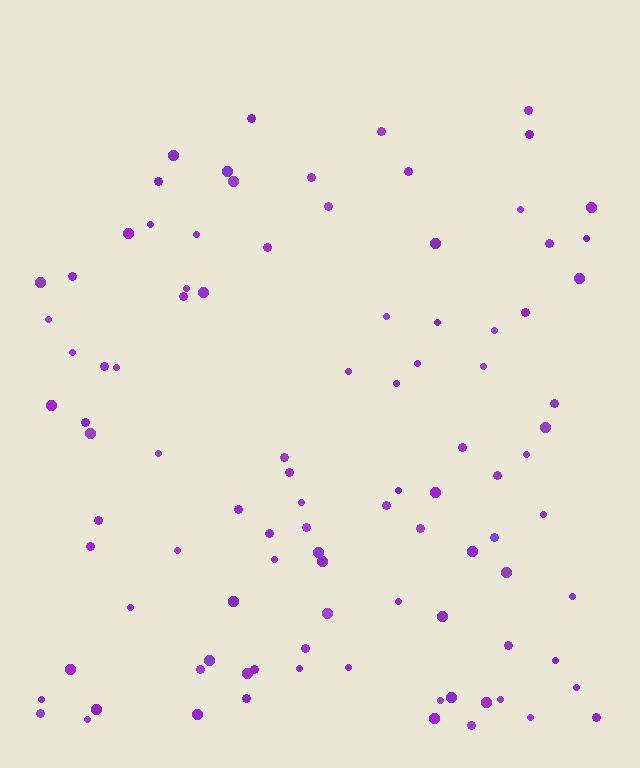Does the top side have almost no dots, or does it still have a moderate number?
Still a moderate number, just noticeably fewer than the bottom.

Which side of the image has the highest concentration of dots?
The bottom.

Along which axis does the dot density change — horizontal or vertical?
Vertical.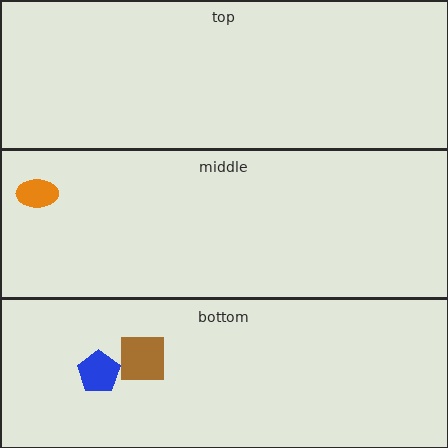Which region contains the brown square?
The bottom region.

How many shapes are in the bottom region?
2.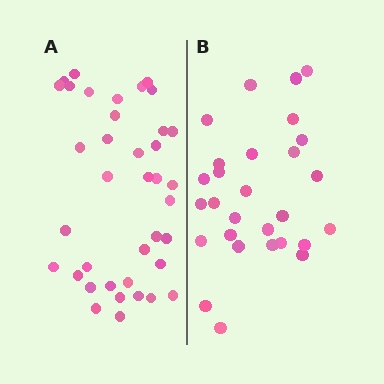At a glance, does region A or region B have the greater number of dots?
Region A (the left region) has more dots.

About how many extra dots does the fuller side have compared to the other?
Region A has roughly 10 or so more dots than region B.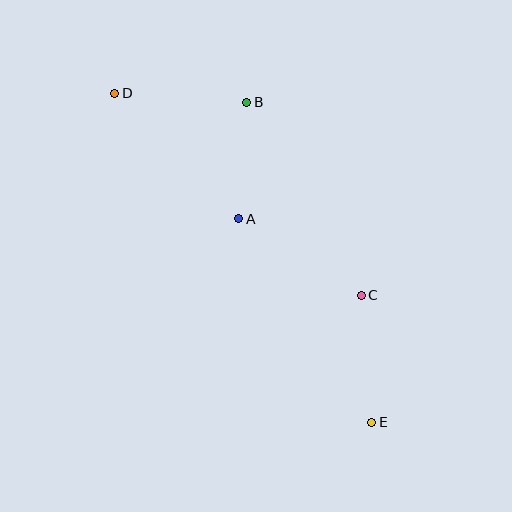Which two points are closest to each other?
Points A and B are closest to each other.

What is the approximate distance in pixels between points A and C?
The distance between A and C is approximately 144 pixels.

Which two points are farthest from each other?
Points D and E are farthest from each other.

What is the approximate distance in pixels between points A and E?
The distance between A and E is approximately 243 pixels.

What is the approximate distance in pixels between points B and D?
The distance between B and D is approximately 132 pixels.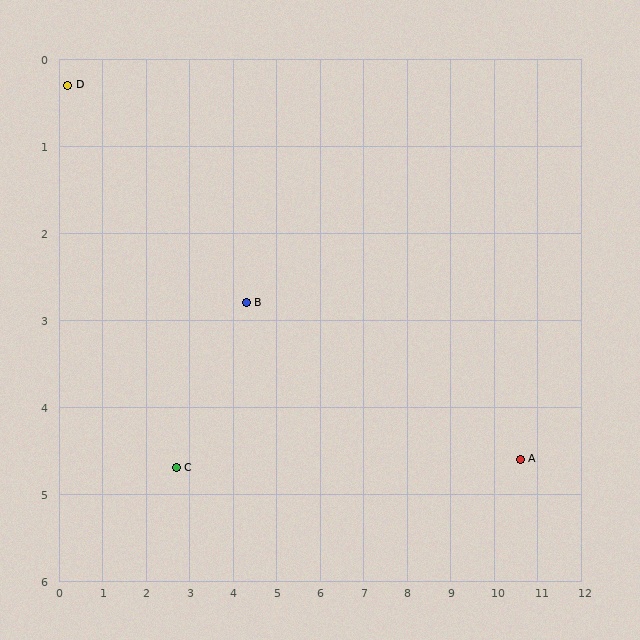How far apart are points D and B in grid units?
Points D and B are about 4.8 grid units apart.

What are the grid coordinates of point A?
Point A is at approximately (10.6, 4.6).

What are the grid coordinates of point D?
Point D is at approximately (0.2, 0.3).